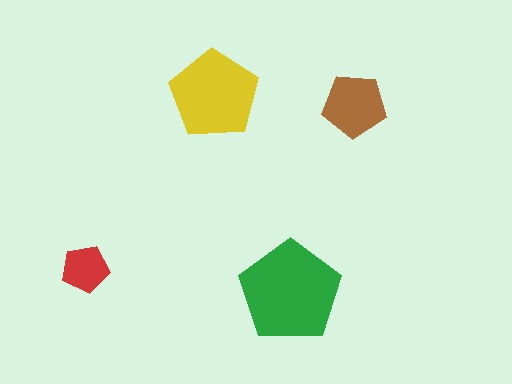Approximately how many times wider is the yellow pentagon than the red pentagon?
About 2 times wider.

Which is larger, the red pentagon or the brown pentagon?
The brown one.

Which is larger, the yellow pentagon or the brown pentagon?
The yellow one.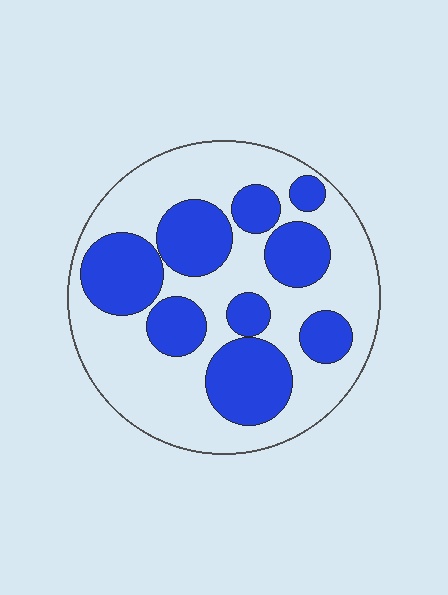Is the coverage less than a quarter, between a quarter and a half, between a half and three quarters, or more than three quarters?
Between a quarter and a half.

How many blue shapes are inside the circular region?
9.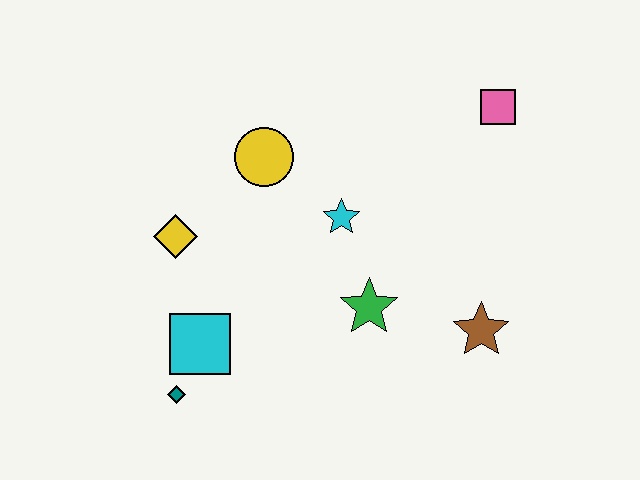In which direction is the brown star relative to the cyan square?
The brown star is to the right of the cyan square.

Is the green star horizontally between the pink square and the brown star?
No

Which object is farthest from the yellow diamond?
The pink square is farthest from the yellow diamond.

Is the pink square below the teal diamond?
No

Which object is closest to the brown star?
The green star is closest to the brown star.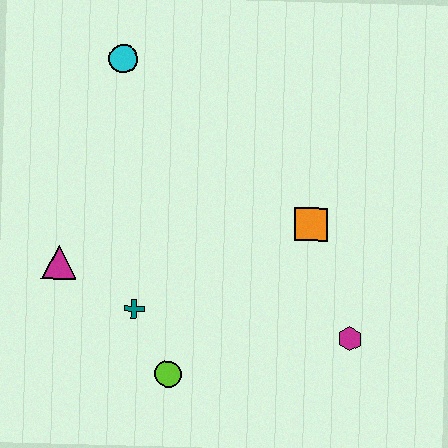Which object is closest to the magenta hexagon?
The orange square is closest to the magenta hexagon.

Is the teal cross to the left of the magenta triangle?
No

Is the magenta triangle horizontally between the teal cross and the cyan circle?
No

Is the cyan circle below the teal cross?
No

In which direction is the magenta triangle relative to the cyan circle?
The magenta triangle is below the cyan circle.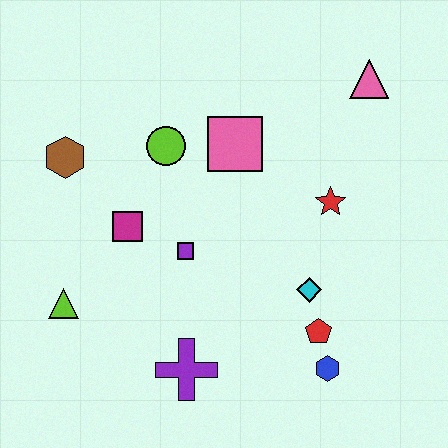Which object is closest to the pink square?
The lime circle is closest to the pink square.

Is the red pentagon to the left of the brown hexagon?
No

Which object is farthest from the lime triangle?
The pink triangle is farthest from the lime triangle.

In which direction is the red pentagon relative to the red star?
The red pentagon is below the red star.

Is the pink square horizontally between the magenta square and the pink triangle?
Yes